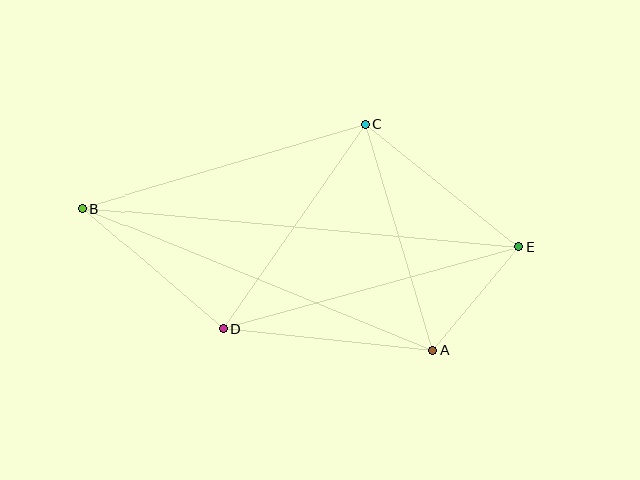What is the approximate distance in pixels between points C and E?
The distance between C and E is approximately 197 pixels.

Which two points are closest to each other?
Points A and E are closest to each other.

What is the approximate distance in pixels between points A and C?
The distance between A and C is approximately 236 pixels.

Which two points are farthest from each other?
Points B and E are farthest from each other.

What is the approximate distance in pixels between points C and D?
The distance between C and D is approximately 249 pixels.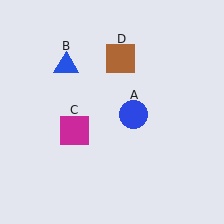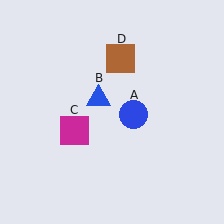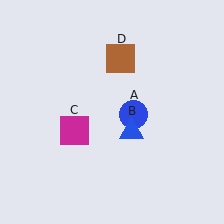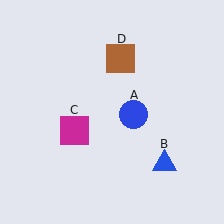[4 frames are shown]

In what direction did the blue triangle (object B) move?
The blue triangle (object B) moved down and to the right.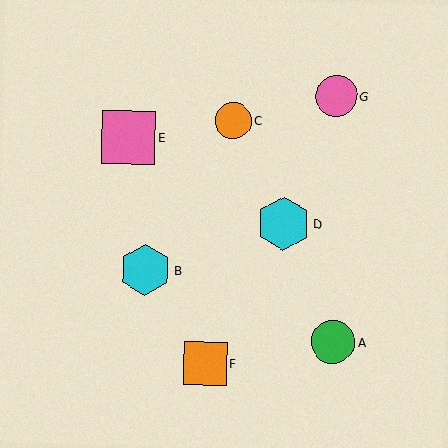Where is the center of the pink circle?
The center of the pink circle is at (336, 96).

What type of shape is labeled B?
Shape B is a cyan hexagon.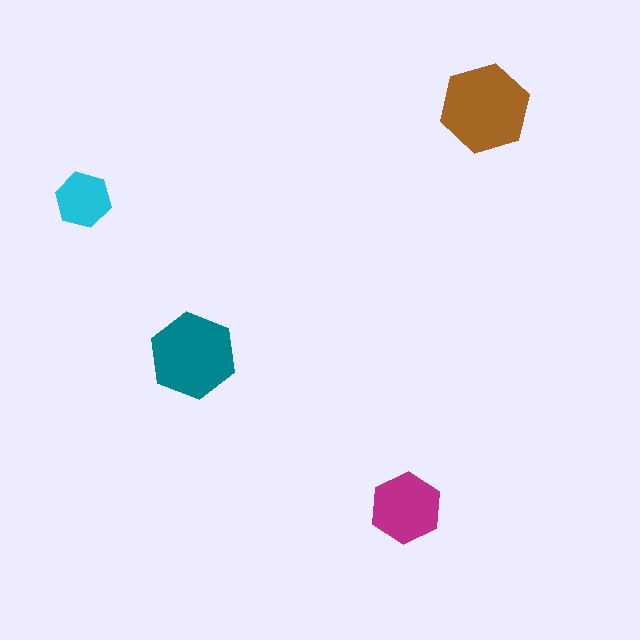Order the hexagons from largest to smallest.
the brown one, the teal one, the magenta one, the cyan one.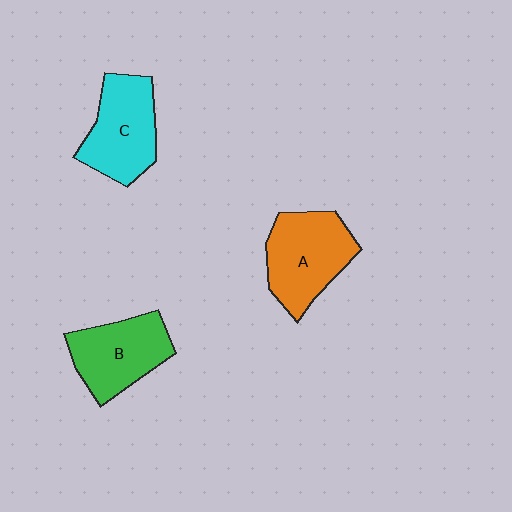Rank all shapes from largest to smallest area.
From largest to smallest: A (orange), C (cyan), B (green).